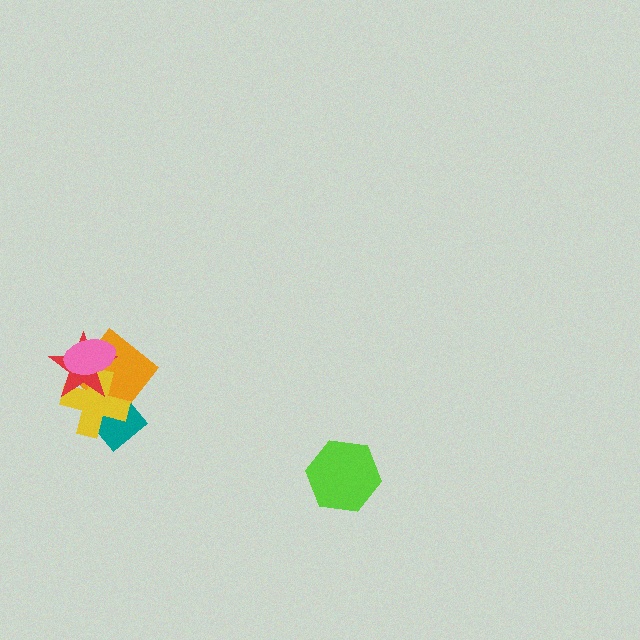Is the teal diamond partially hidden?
Yes, it is partially covered by another shape.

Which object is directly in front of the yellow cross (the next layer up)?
The red star is directly in front of the yellow cross.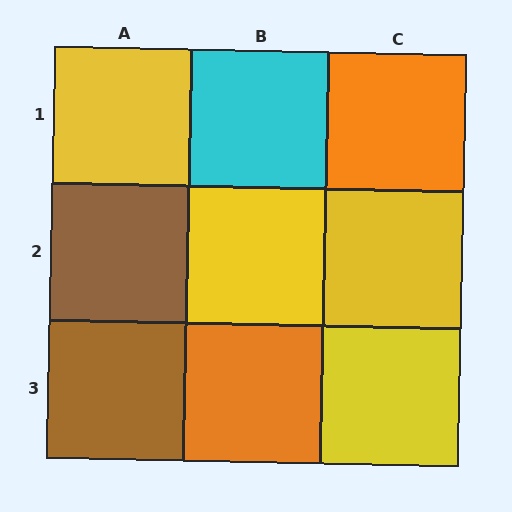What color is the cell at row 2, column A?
Brown.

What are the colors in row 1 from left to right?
Yellow, cyan, orange.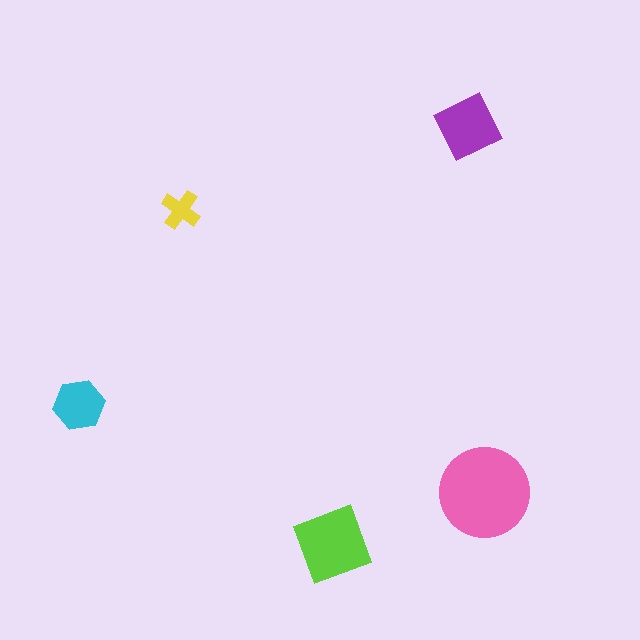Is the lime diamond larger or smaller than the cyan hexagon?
Larger.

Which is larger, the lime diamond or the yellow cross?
The lime diamond.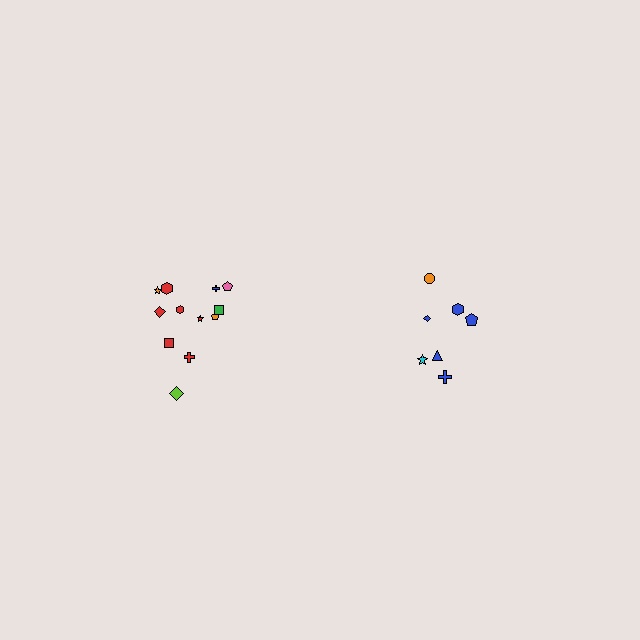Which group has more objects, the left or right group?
The left group.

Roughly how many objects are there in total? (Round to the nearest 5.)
Roughly 20 objects in total.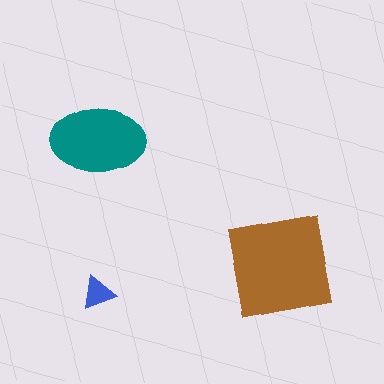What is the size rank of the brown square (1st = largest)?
1st.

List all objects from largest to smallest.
The brown square, the teal ellipse, the blue triangle.